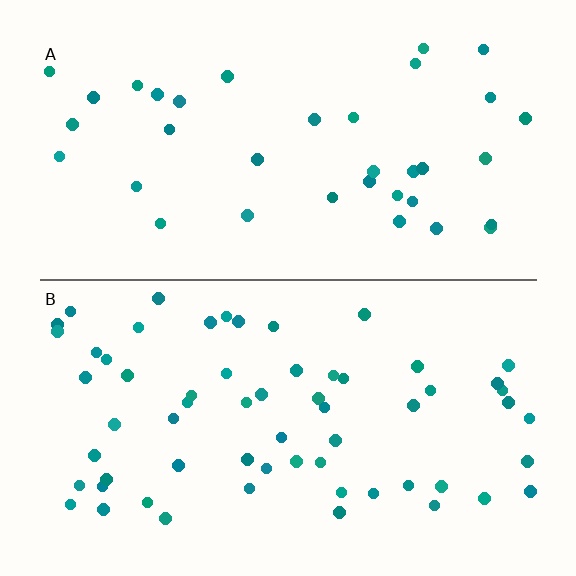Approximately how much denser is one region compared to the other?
Approximately 1.8× — region B over region A.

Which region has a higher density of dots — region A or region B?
B (the bottom).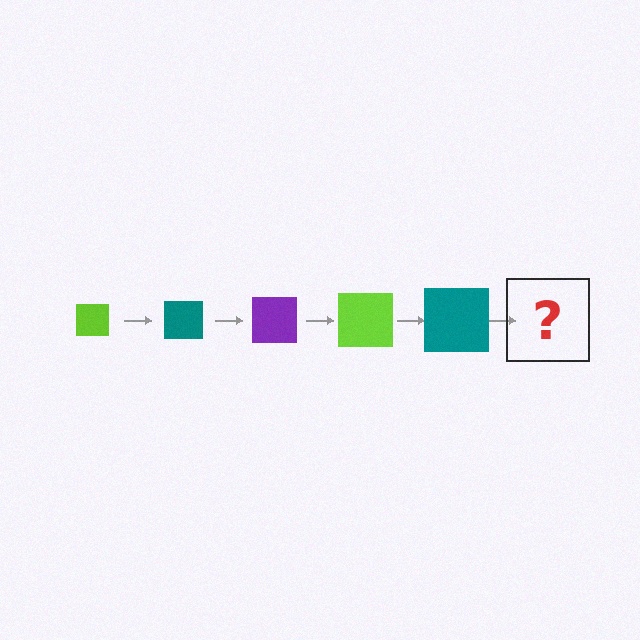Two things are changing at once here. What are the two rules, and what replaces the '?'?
The two rules are that the square grows larger each step and the color cycles through lime, teal, and purple. The '?' should be a purple square, larger than the previous one.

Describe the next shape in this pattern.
It should be a purple square, larger than the previous one.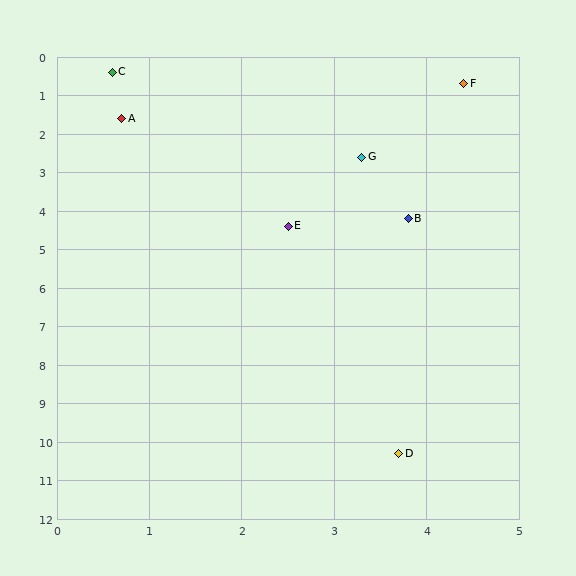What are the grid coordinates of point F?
Point F is at approximately (4.4, 0.7).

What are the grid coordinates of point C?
Point C is at approximately (0.6, 0.4).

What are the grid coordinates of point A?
Point A is at approximately (0.7, 1.6).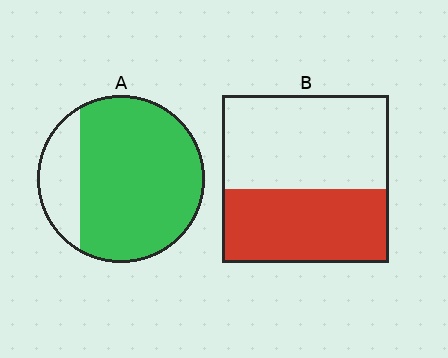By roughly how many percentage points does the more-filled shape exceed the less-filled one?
By roughly 35 percentage points (A over B).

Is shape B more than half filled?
No.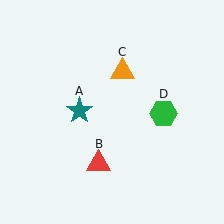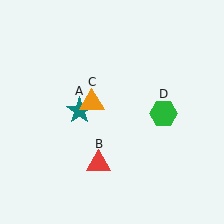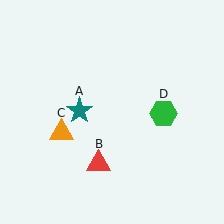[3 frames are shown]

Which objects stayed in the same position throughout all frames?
Teal star (object A) and red triangle (object B) and green hexagon (object D) remained stationary.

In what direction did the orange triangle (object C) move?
The orange triangle (object C) moved down and to the left.